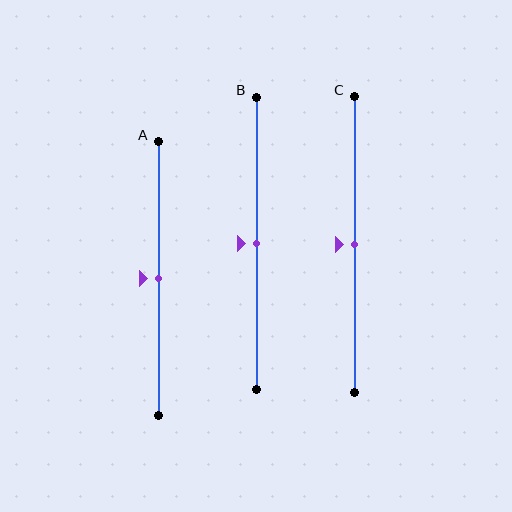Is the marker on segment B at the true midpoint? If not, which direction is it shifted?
Yes, the marker on segment B is at the true midpoint.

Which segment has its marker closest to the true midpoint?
Segment A has its marker closest to the true midpoint.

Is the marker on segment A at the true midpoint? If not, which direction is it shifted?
Yes, the marker on segment A is at the true midpoint.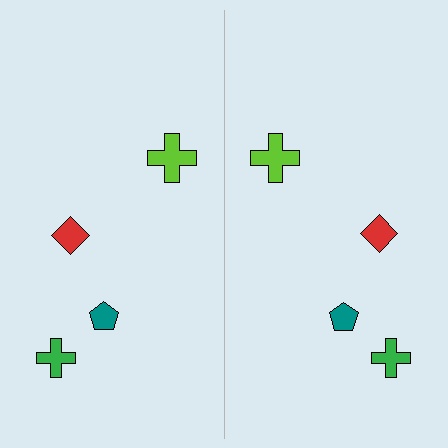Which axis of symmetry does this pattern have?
The pattern has a vertical axis of symmetry running through the center of the image.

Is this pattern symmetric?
Yes, this pattern has bilateral (reflection) symmetry.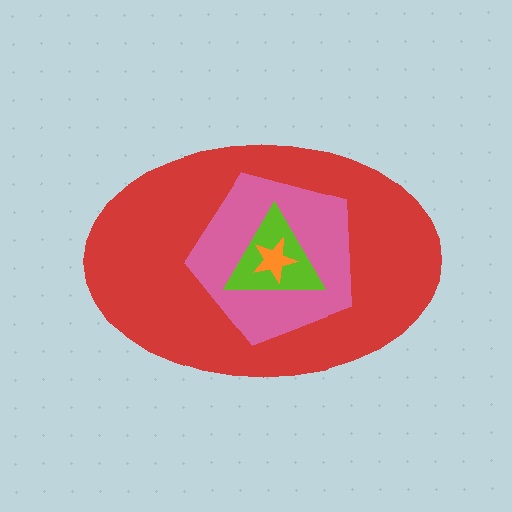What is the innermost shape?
The orange star.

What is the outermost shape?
The red ellipse.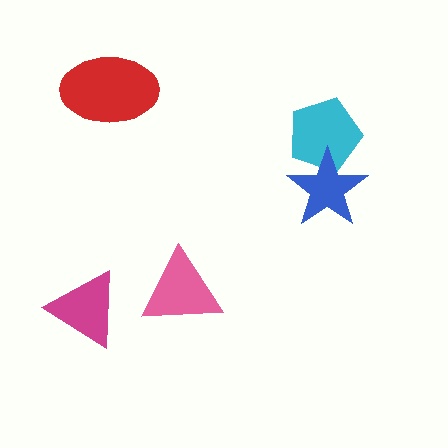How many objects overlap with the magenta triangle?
0 objects overlap with the magenta triangle.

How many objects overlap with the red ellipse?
0 objects overlap with the red ellipse.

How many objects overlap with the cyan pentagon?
1 object overlaps with the cyan pentagon.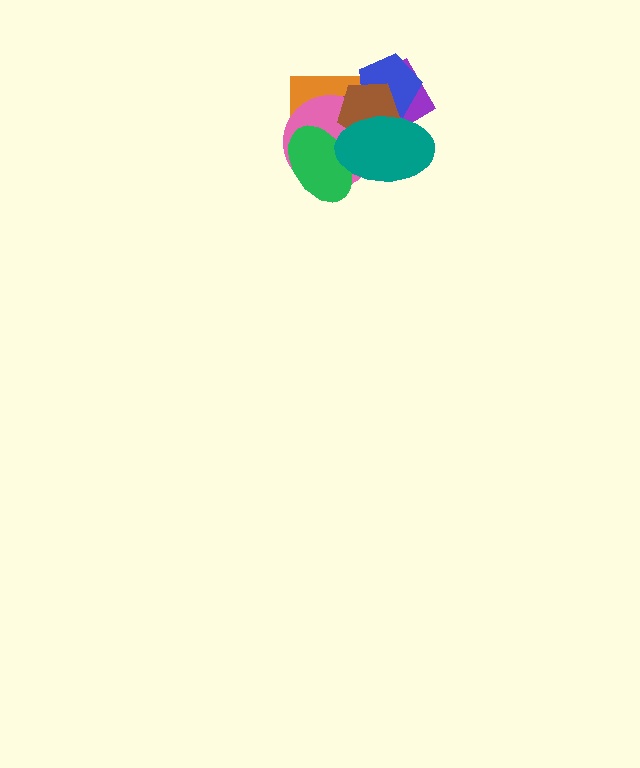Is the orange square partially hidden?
Yes, it is partially covered by another shape.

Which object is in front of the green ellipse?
The teal ellipse is in front of the green ellipse.